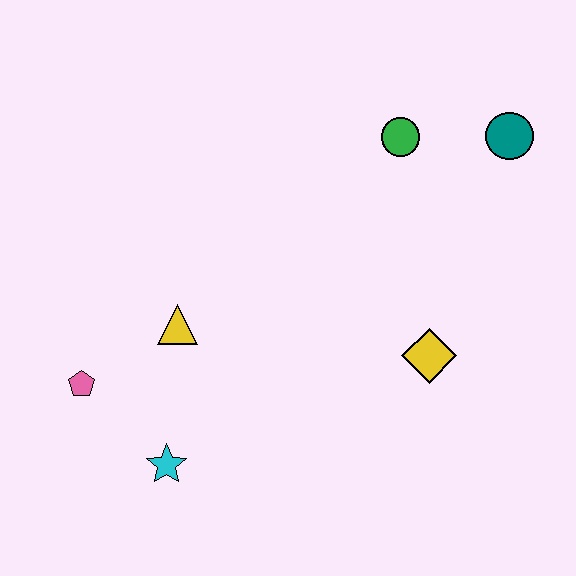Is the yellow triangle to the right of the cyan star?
Yes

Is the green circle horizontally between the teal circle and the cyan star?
Yes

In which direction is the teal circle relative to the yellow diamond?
The teal circle is above the yellow diamond.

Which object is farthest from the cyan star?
The teal circle is farthest from the cyan star.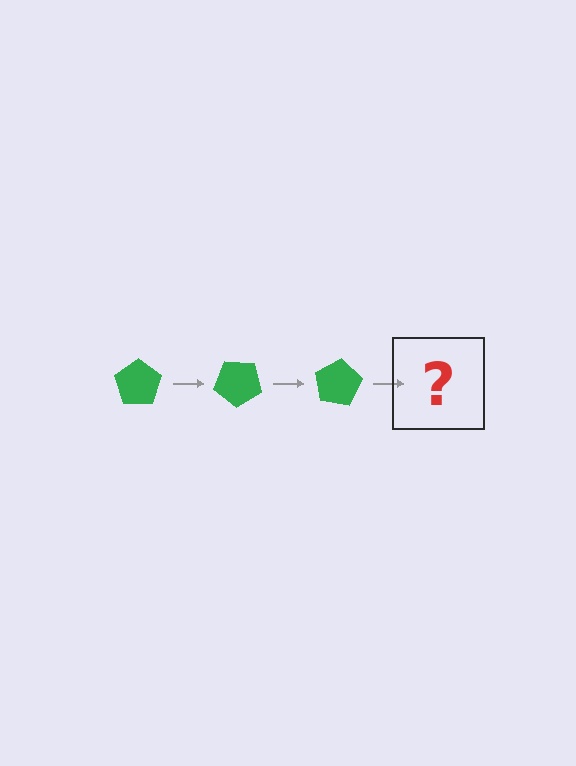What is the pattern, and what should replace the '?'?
The pattern is that the pentagon rotates 40 degrees each step. The '?' should be a green pentagon rotated 120 degrees.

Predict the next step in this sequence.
The next step is a green pentagon rotated 120 degrees.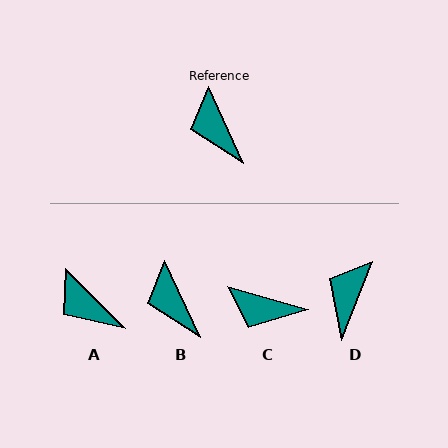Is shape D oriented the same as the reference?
No, it is off by about 47 degrees.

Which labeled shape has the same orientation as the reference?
B.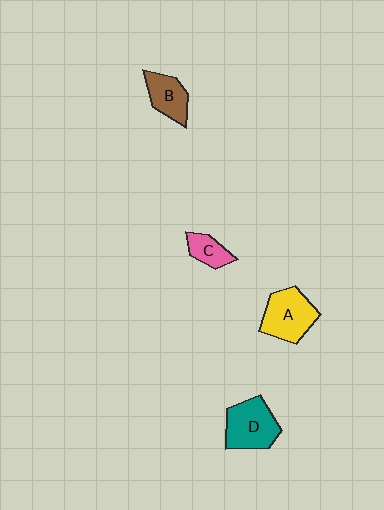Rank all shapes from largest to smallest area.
From largest to smallest: A (yellow), D (teal), B (brown), C (pink).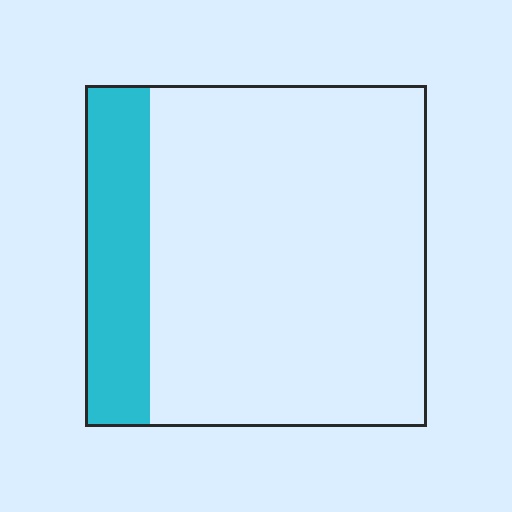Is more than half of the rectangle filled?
No.